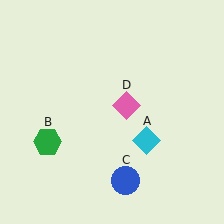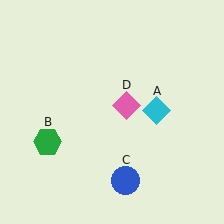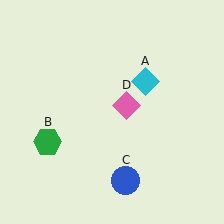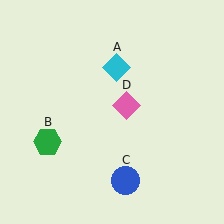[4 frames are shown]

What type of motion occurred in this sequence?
The cyan diamond (object A) rotated counterclockwise around the center of the scene.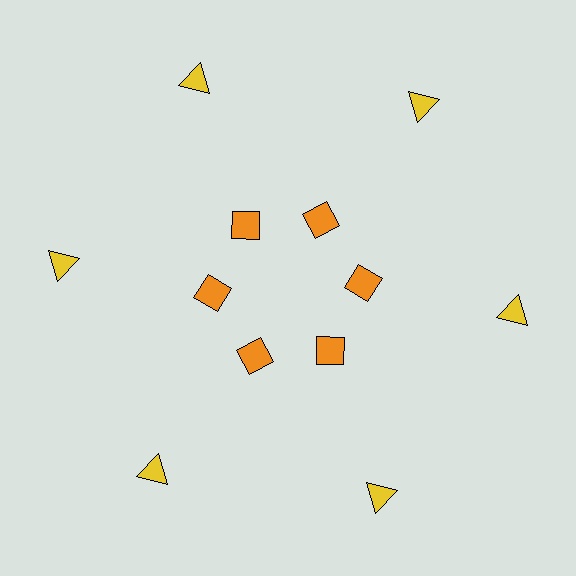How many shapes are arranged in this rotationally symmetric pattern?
There are 12 shapes, arranged in 6 groups of 2.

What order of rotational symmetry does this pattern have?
This pattern has 6-fold rotational symmetry.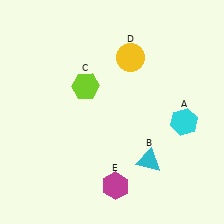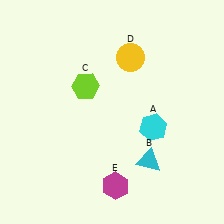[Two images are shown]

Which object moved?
The cyan hexagon (A) moved left.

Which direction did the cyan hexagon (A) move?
The cyan hexagon (A) moved left.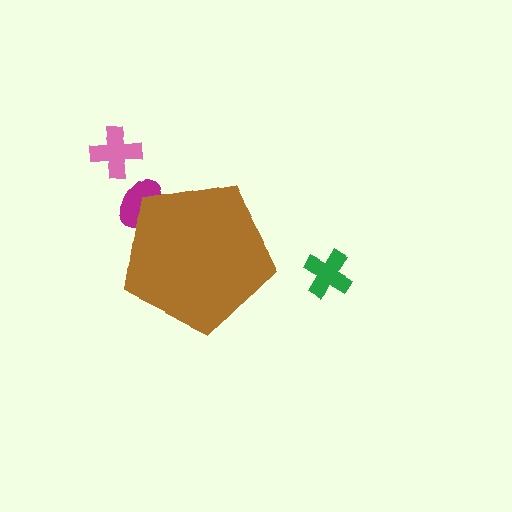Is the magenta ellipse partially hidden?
Yes, the magenta ellipse is partially hidden behind the brown pentagon.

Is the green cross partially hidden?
No, the green cross is fully visible.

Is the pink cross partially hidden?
No, the pink cross is fully visible.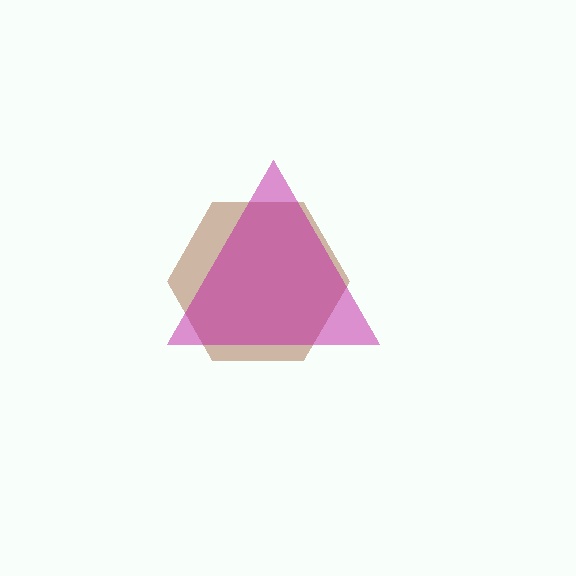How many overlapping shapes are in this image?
There are 2 overlapping shapes in the image.